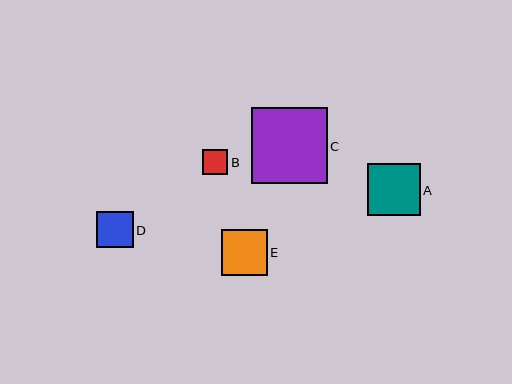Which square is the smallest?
Square B is the smallest with a size of approximately 25 pixels.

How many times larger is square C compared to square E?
Square C is approximately 1.7 times the size of square E.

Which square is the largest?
Square C is the largest with a size of approximately 76 pixels.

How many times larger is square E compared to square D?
Square E is approximately 1.3 times the size of square D.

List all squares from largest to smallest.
From largest to smallest: C, A, E, D, B.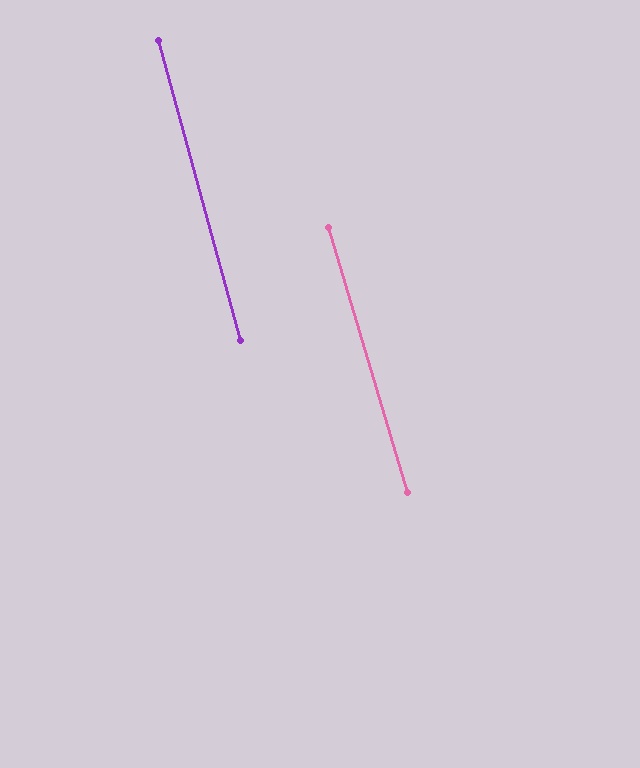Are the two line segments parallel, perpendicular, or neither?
Parallel — their directions differ by only 1.3°.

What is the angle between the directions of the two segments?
Approximately 1 degree.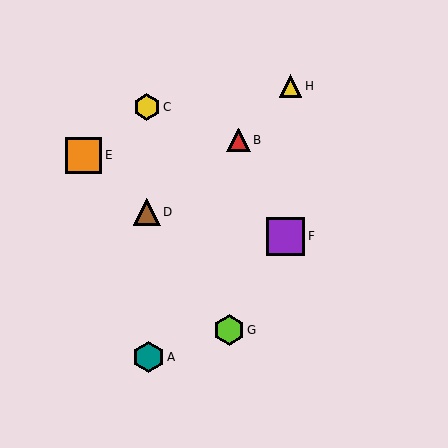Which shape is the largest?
The purple square (labeled F) is the largest.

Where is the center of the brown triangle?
The center of the brown triangle is at (147, 212).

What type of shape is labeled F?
Shape F is a purple square.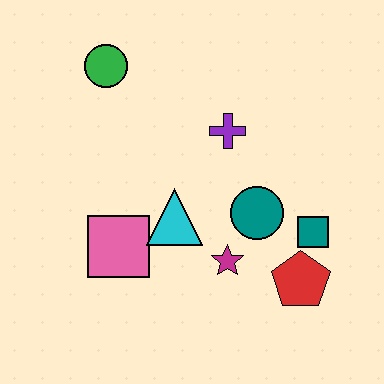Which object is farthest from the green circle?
The red pentagon is farthest from the green circle.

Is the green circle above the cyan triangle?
Yes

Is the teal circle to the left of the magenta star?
No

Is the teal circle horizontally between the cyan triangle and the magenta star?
No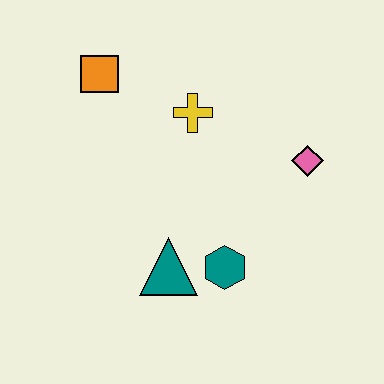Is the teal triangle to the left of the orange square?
No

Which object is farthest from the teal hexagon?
The orange square is farthest from the teal hexagon.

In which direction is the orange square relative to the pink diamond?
The orange square is to the left of the pink diamond.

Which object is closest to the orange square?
The yellow cross is closest to the orange square.